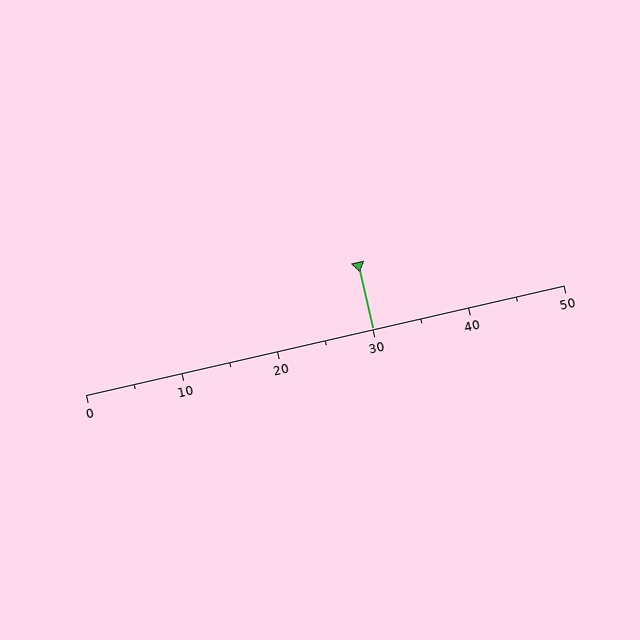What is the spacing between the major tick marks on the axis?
The major ticks are spaced 10 apart.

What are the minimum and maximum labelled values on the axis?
The axis runs from 0 to 50.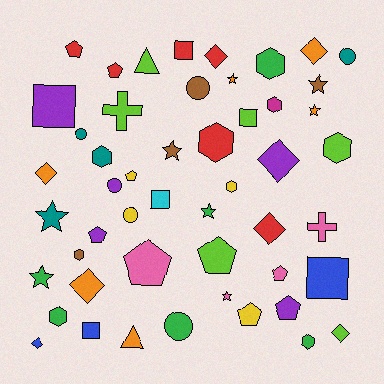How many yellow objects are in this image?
There are 4 yellow objects.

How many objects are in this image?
There are 50 objects.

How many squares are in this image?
There are 6 squares.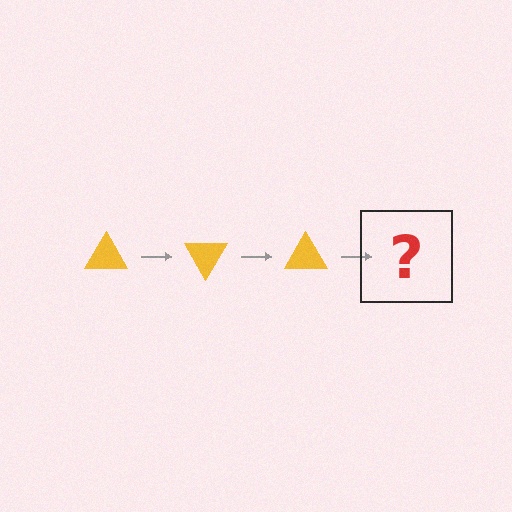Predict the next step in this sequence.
The next step is a yellow triangle rotated 180 degrees.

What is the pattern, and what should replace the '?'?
The pattern is that the triangle rotates 60 degrees each step. The '?' should be a yellow triangle rotated 180 degrees.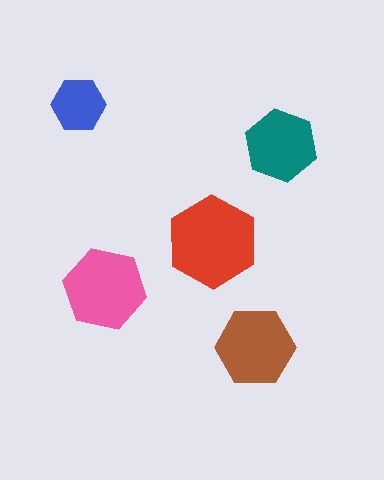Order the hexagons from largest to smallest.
the red one, the pink one, the brown one, the teal one, the blue one.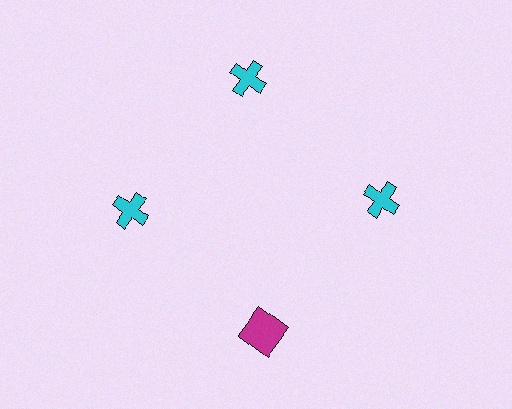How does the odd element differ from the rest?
It differs in both color (magenta instead of cyan) and shape (square instead of cross).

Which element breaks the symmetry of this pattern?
The magenta square at roughly the 6 o'clock position breaks the symmetry. All other shapes are cyan crosses.